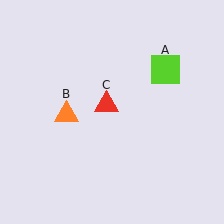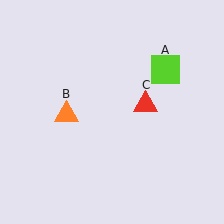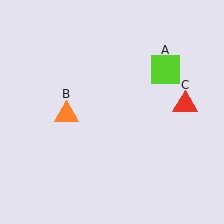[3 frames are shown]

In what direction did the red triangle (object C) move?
The red triangle (object C) moved right.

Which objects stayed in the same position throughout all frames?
Lime square (object A) and orange triangle (object B) remained stationary.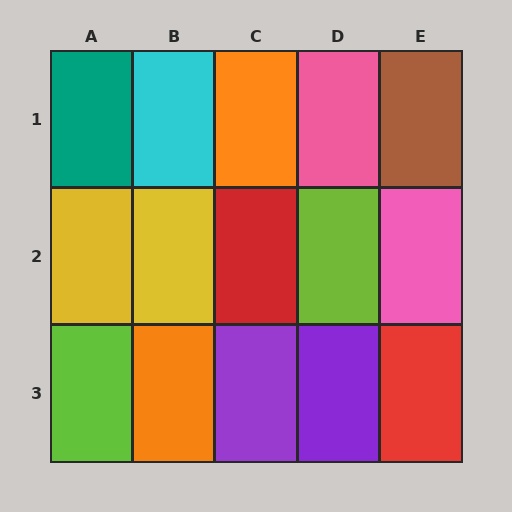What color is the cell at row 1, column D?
Pink.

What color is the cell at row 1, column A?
Teal.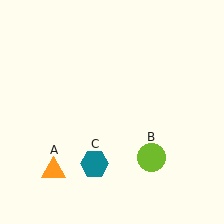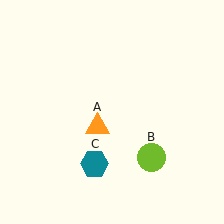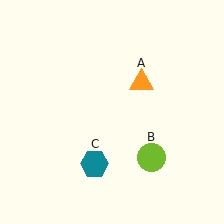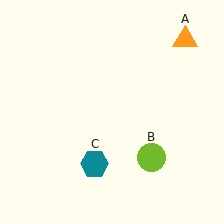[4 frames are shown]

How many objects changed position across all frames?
1 object changed position: orange triangle (object A).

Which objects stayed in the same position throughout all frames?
Lime circle (object B) and teal hexagon (object C) remained stationary.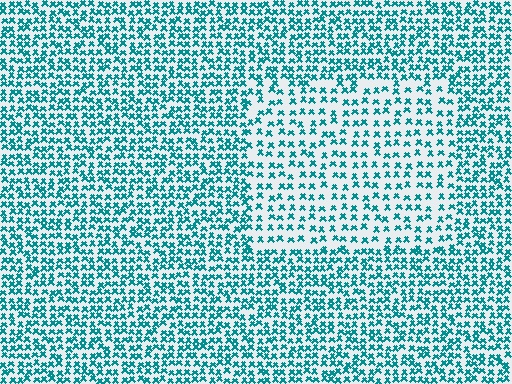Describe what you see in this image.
The image contains small teal elements arranged at two different densities. A rectangle-shaped region is visible where the elements are less densely packed than the surrounding area.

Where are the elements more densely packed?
The elements are more densely packed outside the rectangle boundary.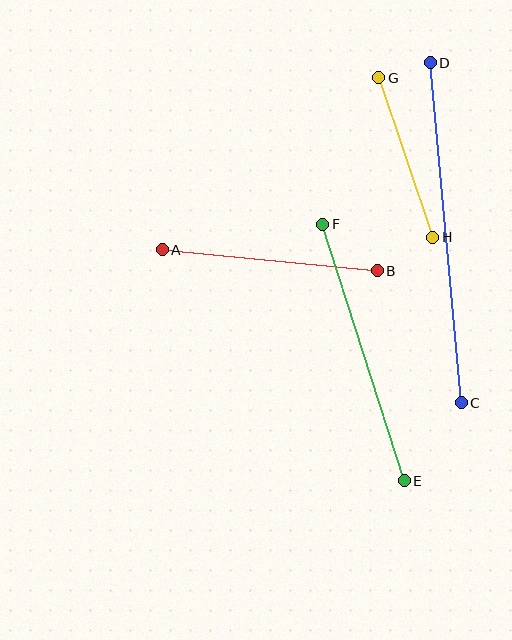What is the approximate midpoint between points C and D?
The midpoint is at approximately (446, 233) pixels.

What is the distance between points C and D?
The distance is approximately 342 pixels.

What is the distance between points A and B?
The distance is approximately 216 pixels.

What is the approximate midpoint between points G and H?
The midpoint is at approximately (406, 157) pixels.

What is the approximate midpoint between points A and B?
The midpoint is at approximately (270, 260) pixels.